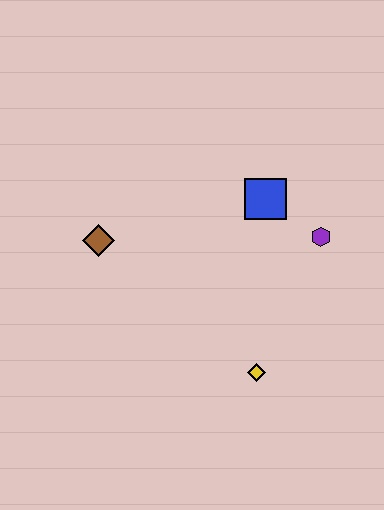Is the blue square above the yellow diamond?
Yes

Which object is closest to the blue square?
The purple hexagon is closest to the blue square.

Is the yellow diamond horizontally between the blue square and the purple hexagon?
No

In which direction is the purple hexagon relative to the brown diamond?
The purple hexagon is to the right of the brown diamond.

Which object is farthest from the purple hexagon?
The brown diamond is farthest from the purple hexagon.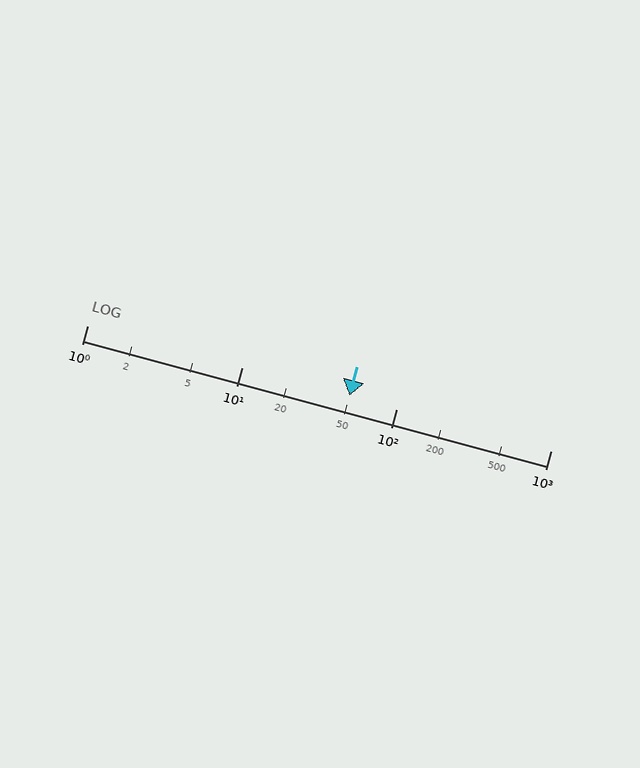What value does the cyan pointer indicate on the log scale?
The pointer indicates approximately 50.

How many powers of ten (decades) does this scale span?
The scale spans 3 decades, from 1 to 1000.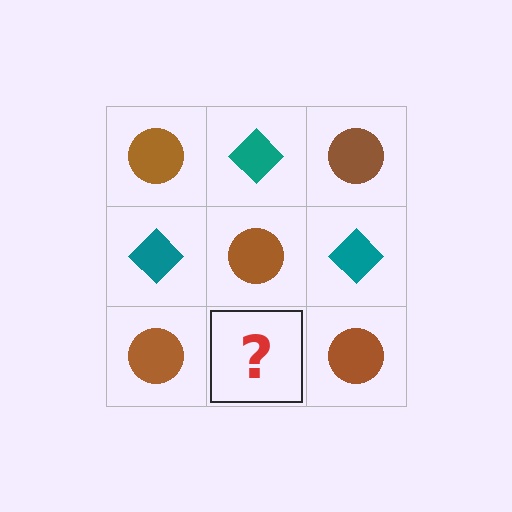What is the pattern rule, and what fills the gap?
The rule is that it alternates brown circle and teal diamond in a checkerboard pattern. The gap should be filled with a teal diamond.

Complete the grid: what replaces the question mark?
The question mark should be replaced with a teal diamond.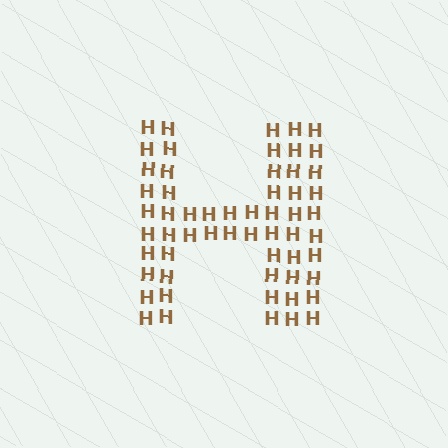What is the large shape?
The large shape is the letter H.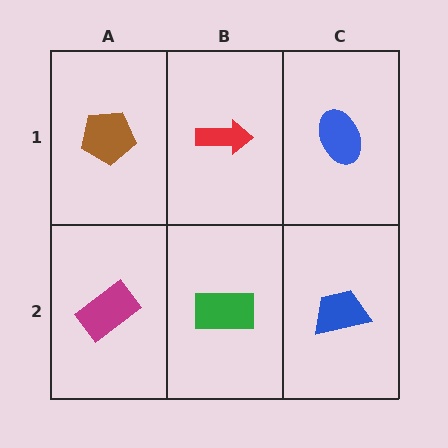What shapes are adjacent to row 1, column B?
A green rectangle (row 2, column B), a brown pentagon (row 1, column A), a blue ellipse (row 1, column C).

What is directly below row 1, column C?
A blue trapezoid.